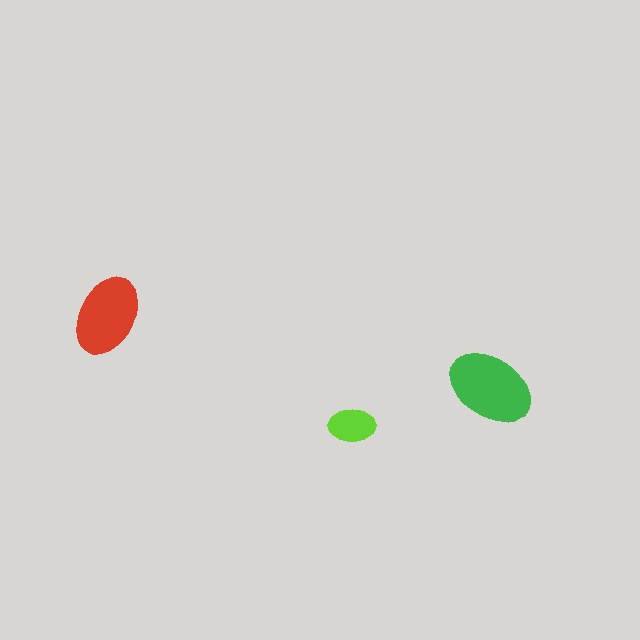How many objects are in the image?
There are 3 objects in the image.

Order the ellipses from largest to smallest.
the green one, the red one, the lime one.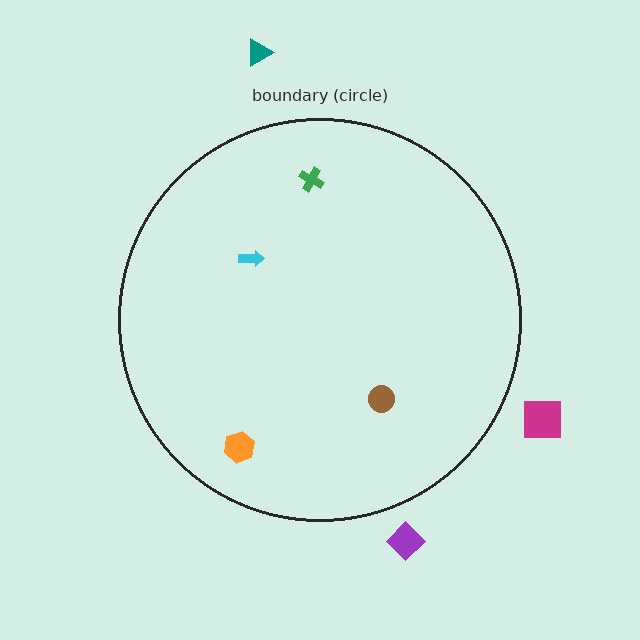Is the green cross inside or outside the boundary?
Inside.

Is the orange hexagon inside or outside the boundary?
Inside.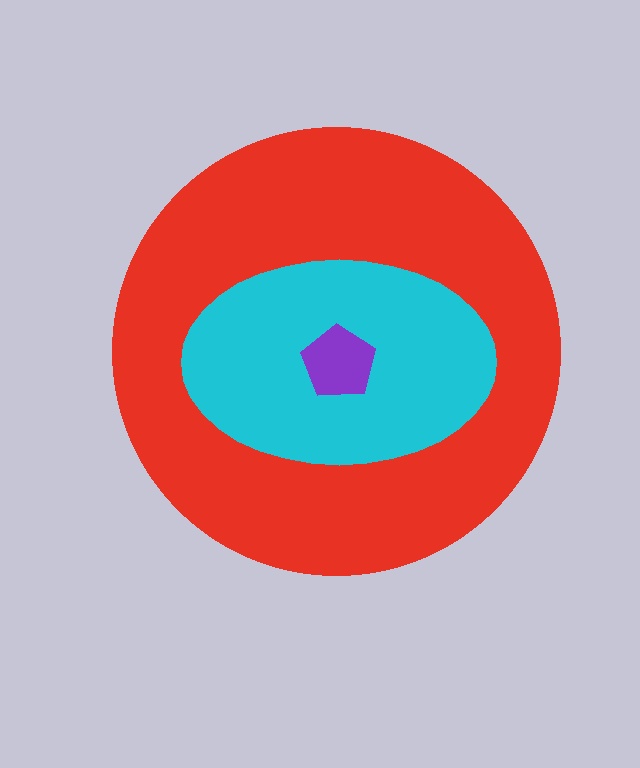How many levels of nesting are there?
3.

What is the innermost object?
The purple pentagon.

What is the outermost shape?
The red circle.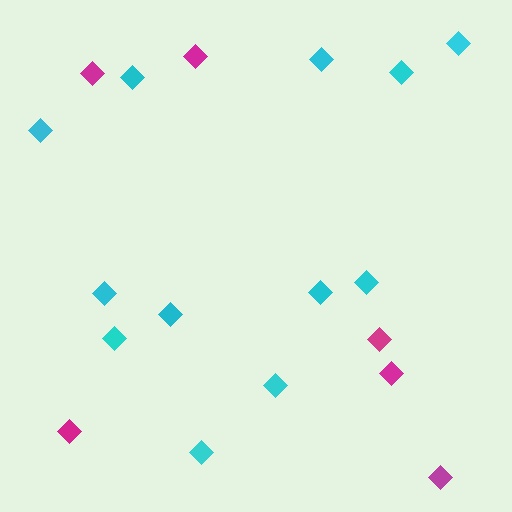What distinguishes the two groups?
There are 2 groups: one group of cyan diamonds (12) and one group of magenta diamonds (6).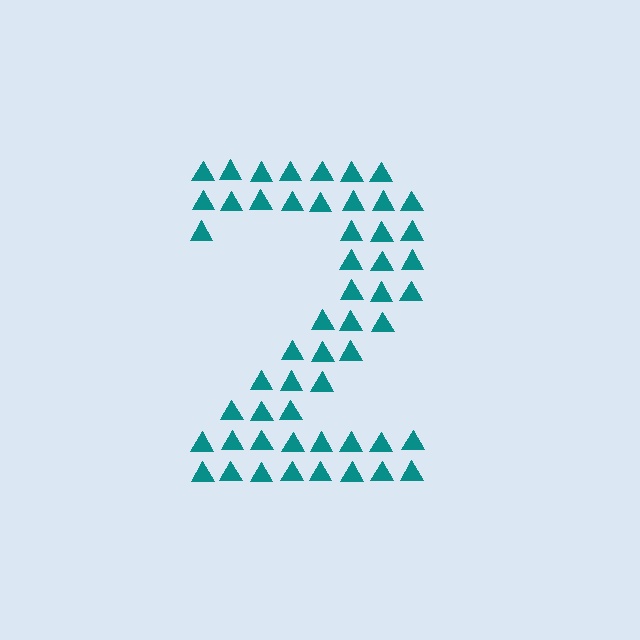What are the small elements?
The small elements are triangles.